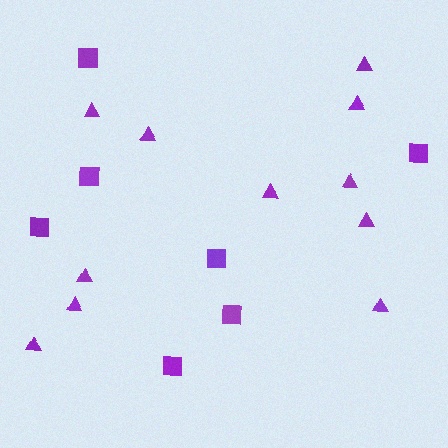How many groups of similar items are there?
There are 2 groups: one group of squares (7) and one group of triangles (11).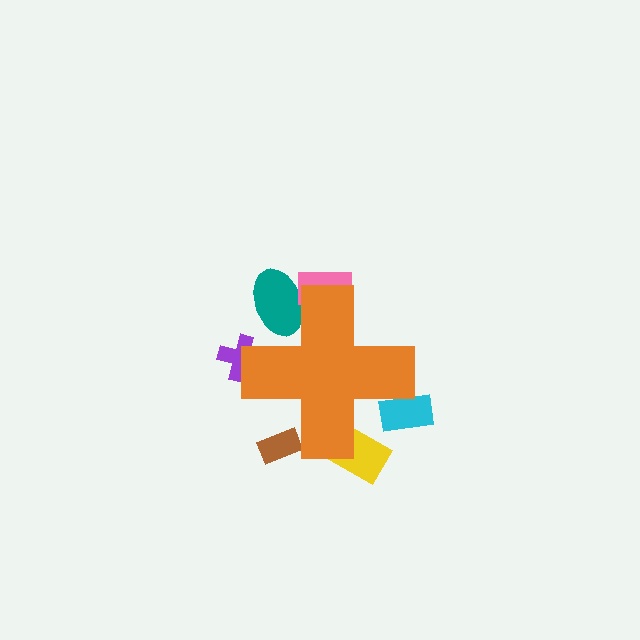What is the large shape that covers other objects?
An orange cross.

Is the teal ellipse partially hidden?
Yes, the teal ellipse is partially hidden behind the orange cross.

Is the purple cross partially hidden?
Yes, the purple cross is partially hidden behind the orange cross.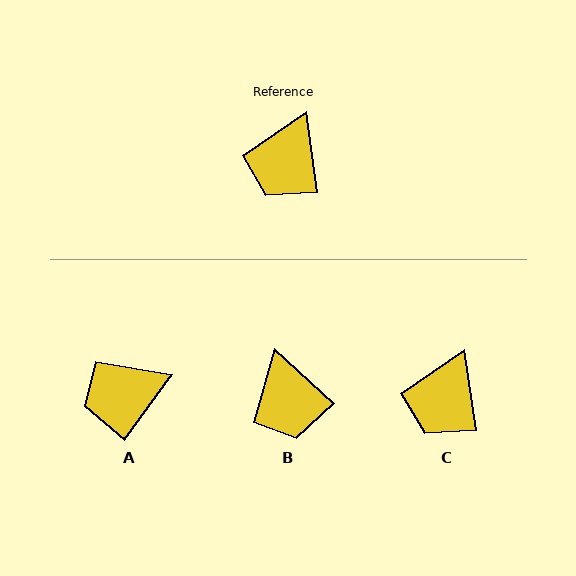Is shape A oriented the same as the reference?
No, it is off by about 44 degrees.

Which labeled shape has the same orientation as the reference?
C.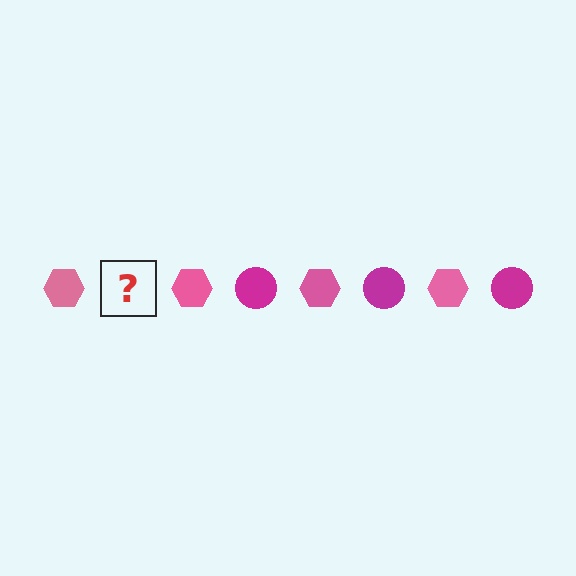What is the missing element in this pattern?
The missing element is a magenta circle.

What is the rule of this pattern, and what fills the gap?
The rule is that the pattern alternates between pink hexagon and magenta circle. The gap should be filled with a magenta circle.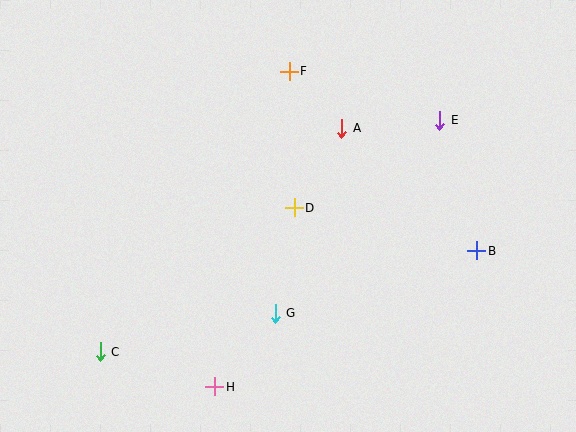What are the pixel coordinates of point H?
Point H is at (215, 387).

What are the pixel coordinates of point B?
Point B is at (477, 251).